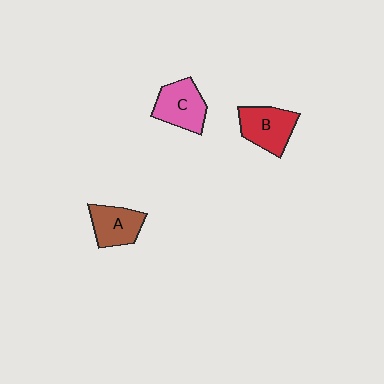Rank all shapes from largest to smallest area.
From largest to smallest: B (red), C (pink), A (brown).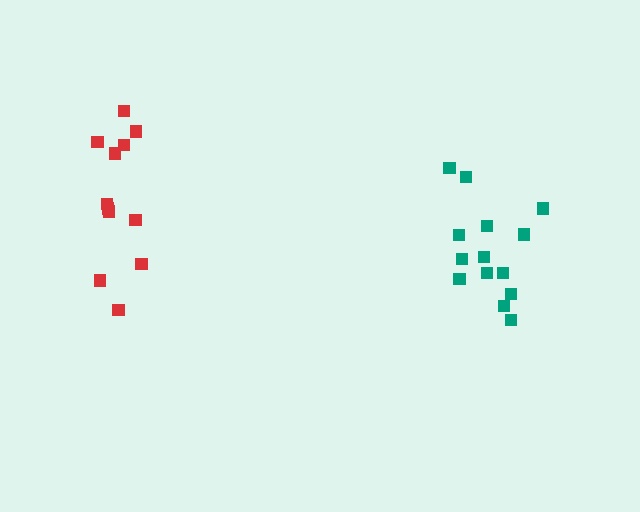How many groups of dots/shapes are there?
There are 2 groups.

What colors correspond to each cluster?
The clusters are colored: red, teal.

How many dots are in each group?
Group 1: 12 dots, Group 2: 14 dots (26 total).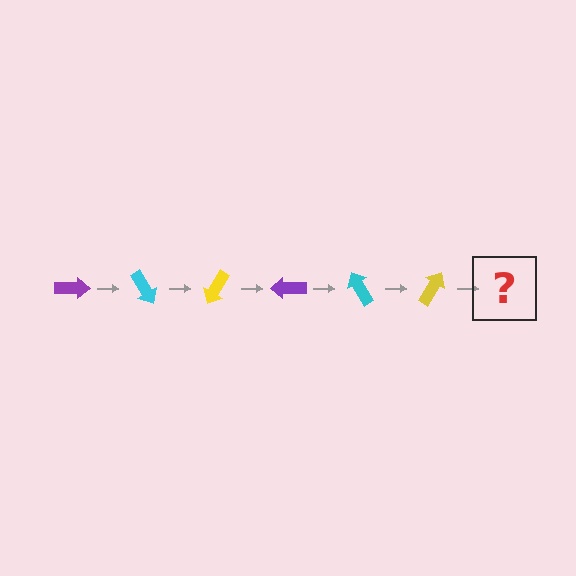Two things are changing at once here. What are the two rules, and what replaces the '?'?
The two rules are that it rotates 60 degrees each step and the color cycles through purple, cyan, and yellow. The '?' should be a purple arrow, rotated 360 degrees from the start.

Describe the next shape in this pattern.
It should be a purple arrow, rotated 360 degrees from the start.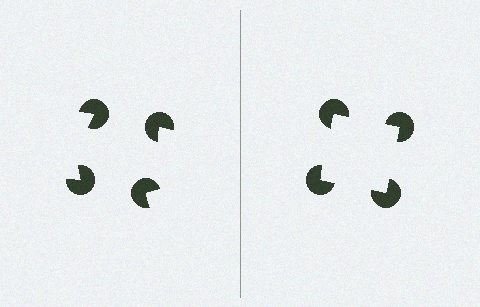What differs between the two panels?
The pac-man discs are positioned identically on both sides; only the wedge orientations differ. On the right they align to a square; on the left they are misaligned.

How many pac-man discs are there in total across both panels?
8 — 4 on each side.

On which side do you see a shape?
An illusory square appears on the right side. On the left side the wedge cuts are rotated, so no coherent shape forms.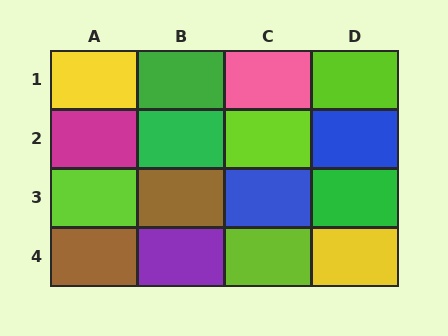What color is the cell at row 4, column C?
Lime.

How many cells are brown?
2 cells are brown.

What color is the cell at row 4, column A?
Brown.